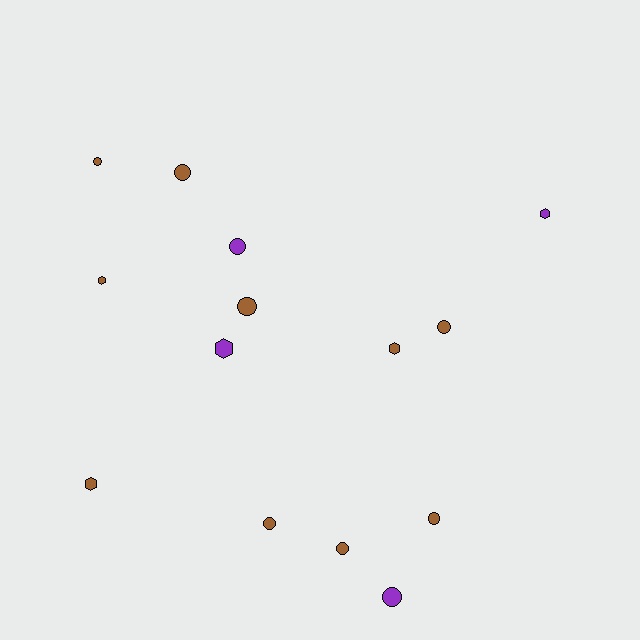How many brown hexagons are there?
There are 3 brown hexagons.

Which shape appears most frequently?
Circle, with 9 objects.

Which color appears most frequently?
Brown, with 10 objects.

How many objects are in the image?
There are 14 objects.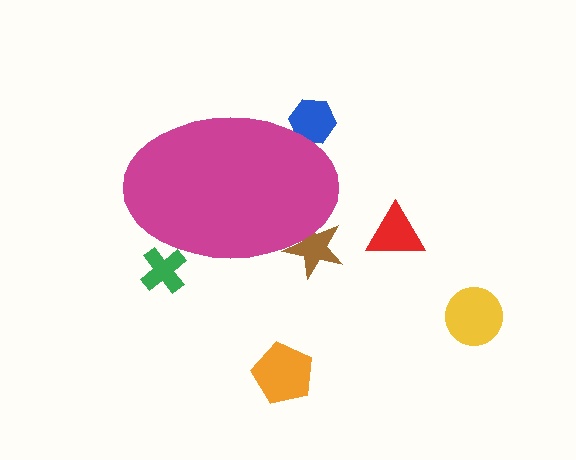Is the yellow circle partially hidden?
No, the yellow circle is fully visible.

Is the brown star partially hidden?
Yes, the brown star is partially hidden behind the magenta ellipse.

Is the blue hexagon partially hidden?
Yes, the blue hexagon is partially hidden behind the magenta ellipse.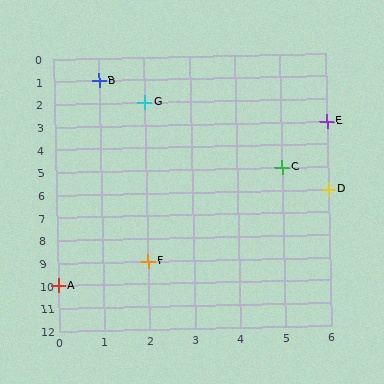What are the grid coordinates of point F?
Point F is at grid coordinates (2, 9).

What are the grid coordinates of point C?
Point C is at grid coordinates (5, 5).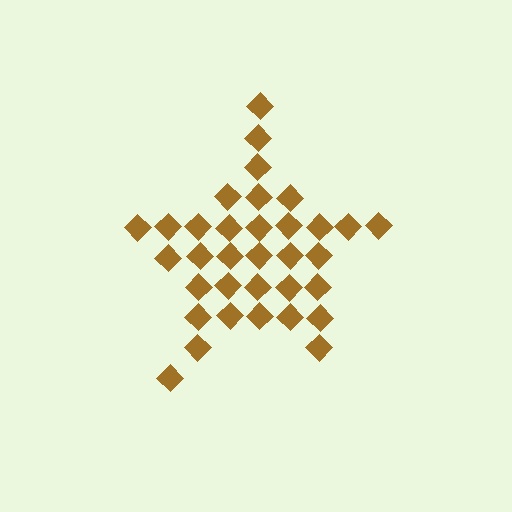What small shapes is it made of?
It is made of small diamonds.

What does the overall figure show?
The overall figure shows a star.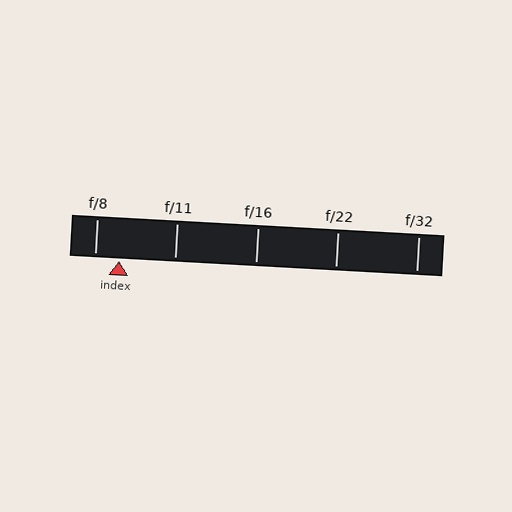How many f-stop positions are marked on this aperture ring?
There are 5 f-stop positions marked.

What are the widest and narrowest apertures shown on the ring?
The widest aperture shown is f/8 and the narrowest is f/32.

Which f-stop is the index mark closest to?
The index mark is closest to f/8.